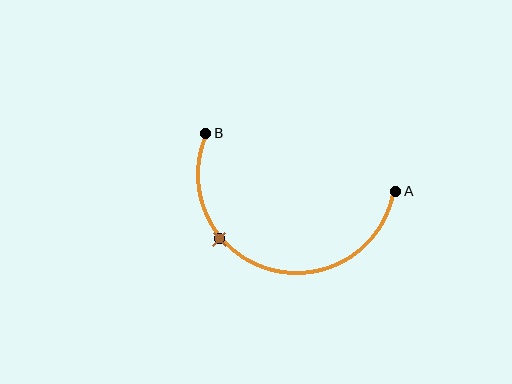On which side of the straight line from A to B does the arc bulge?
The arc bulges below the straight line connecting A and B.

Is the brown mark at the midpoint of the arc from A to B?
No. The brown mark lies on the arc but is closer to endpoint B. The arc midpoint would be at the point on the curve equidistant along the arc from both A and B.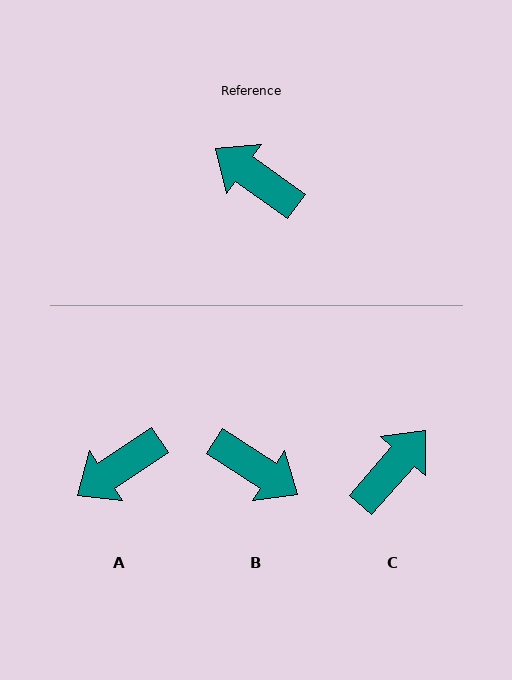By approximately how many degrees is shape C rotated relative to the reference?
Approximately 95 degrees clockwise.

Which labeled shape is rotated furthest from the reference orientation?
B, about 177 degrees away.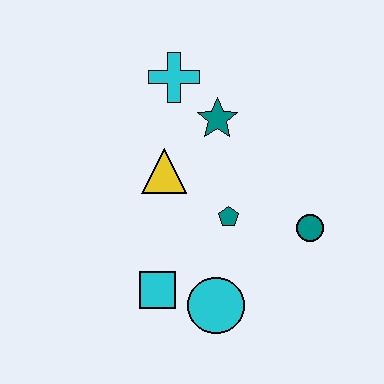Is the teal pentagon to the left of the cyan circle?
No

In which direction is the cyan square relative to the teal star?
The cyan square is below the teal star.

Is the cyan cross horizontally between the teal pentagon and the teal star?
No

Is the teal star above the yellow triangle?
Yes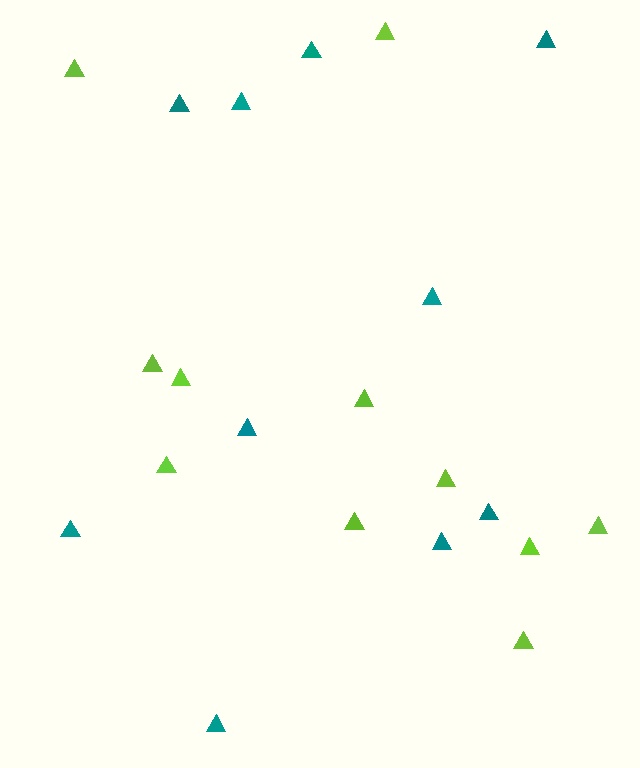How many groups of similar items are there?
There are 2 groups: one group of lime triangles (11) and one group of teal triangles (10).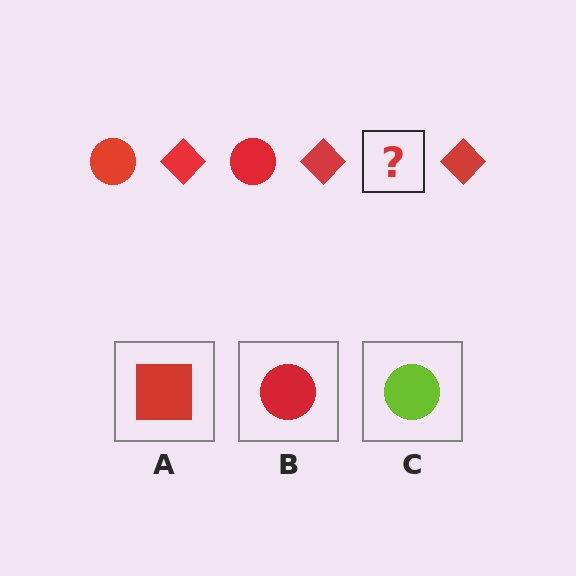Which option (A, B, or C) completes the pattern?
B.